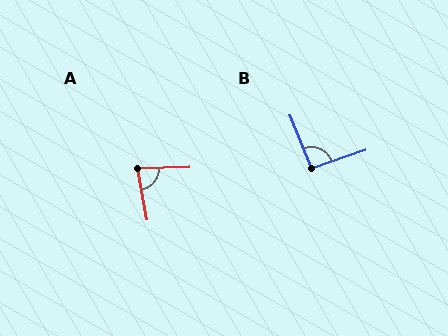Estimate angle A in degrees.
Approximately 81 degrees.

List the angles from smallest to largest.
A (81°), B (94°).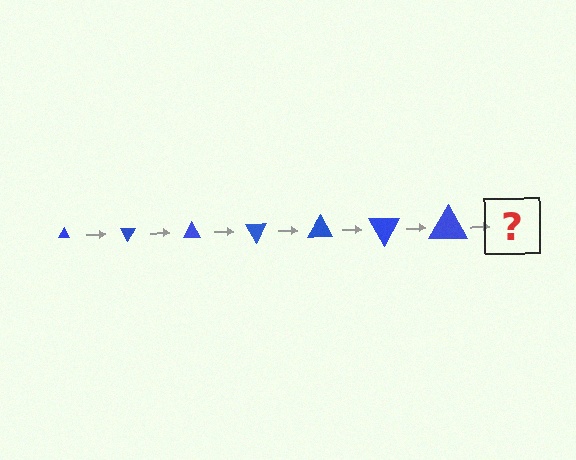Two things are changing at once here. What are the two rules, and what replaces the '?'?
The two rules are that the triangle grows larger each step and it rotates 60 degrees each step. The '?' should be a triangle, larger than the previous one and rotated 420 degrees from the start.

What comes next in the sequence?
The next element should be a triangle, larger than the previous one and rotated 420 degrees from the start.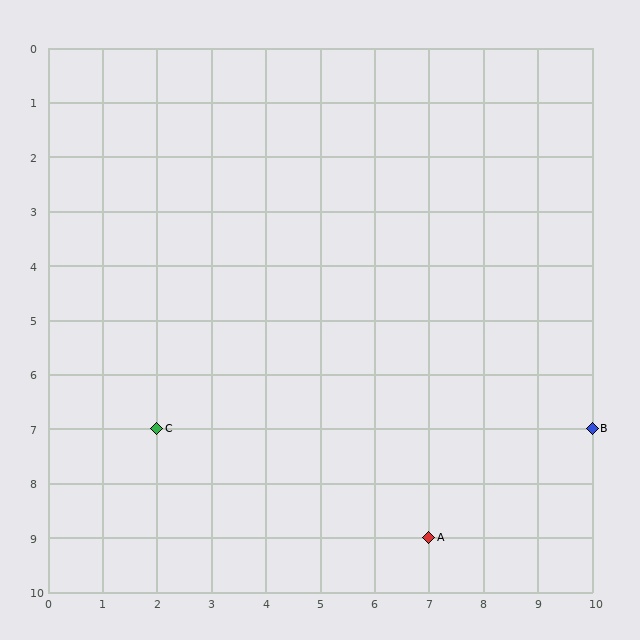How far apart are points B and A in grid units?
Points B and A are 3 columns and 2 rows apart (about 3.6 grid units diagonally).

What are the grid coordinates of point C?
Point C is at grid coordinates (2, 7).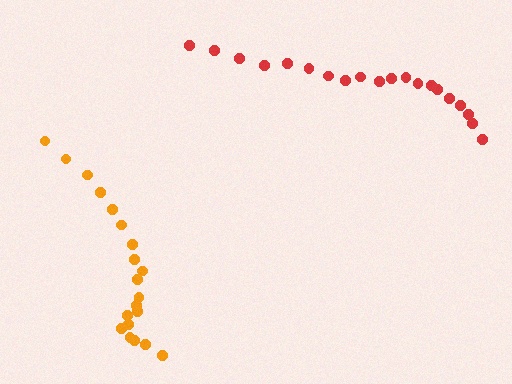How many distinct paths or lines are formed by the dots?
There are 2 distinct paths.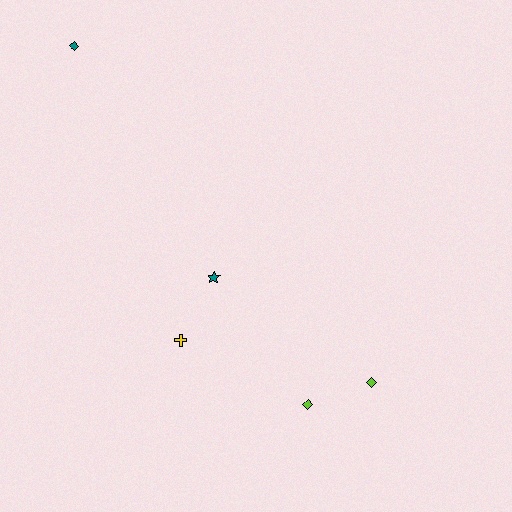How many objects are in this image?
There are 5 objects.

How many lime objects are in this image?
There are 2 lime objects.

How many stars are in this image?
There is 1 star.